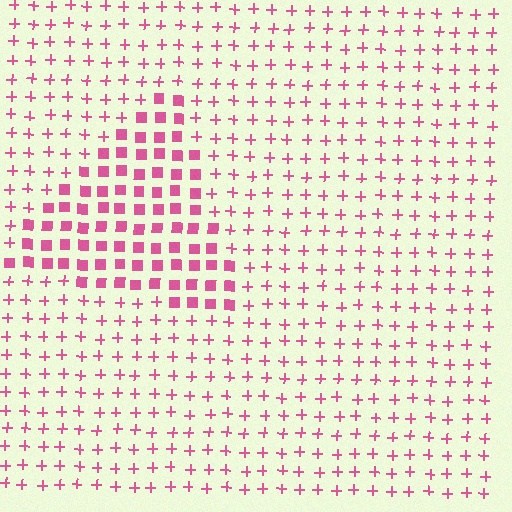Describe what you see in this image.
The image is filled with small pink elements arranged in a uniform grid. A triangle-shaped region contains squares, while the surrounding area contains plus signs. The boundary is defined purely by the change in element shape.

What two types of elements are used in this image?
The image uses squares inside the triangle region and plus signs outside it.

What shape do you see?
I see a triangle.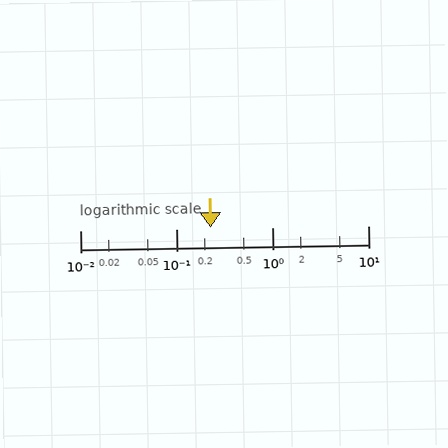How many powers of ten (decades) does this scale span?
The scale spans 3 decades, from 0.01 to 10.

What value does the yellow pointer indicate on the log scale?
The pointer indicates approximately 0.23.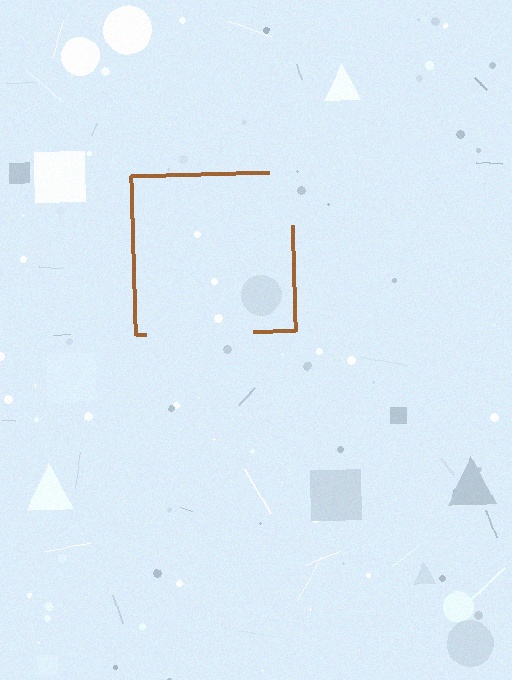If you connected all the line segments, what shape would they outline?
They would outline a square.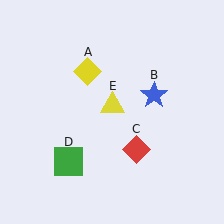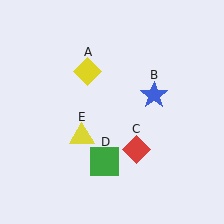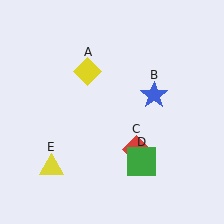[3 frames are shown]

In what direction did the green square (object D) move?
The green square (object D) moved right.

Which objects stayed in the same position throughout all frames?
Yellow diamond (object A) and blue star (object B) and red diamond (object C) remained stationary.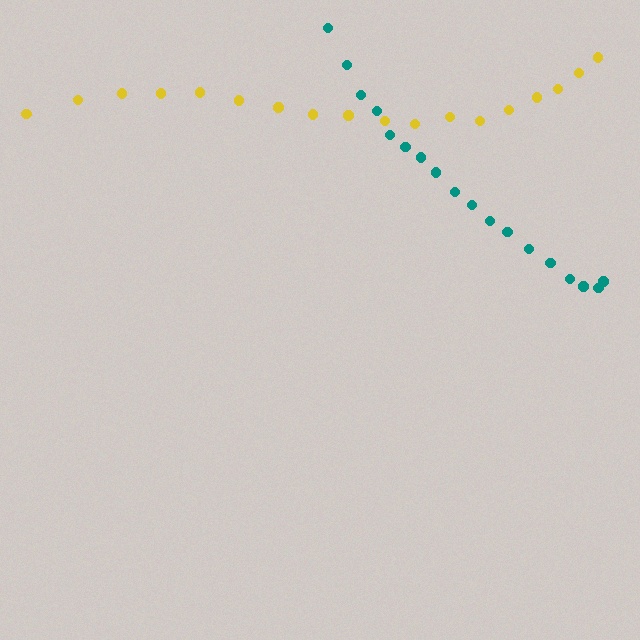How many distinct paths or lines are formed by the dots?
There are 2 distinct paths.